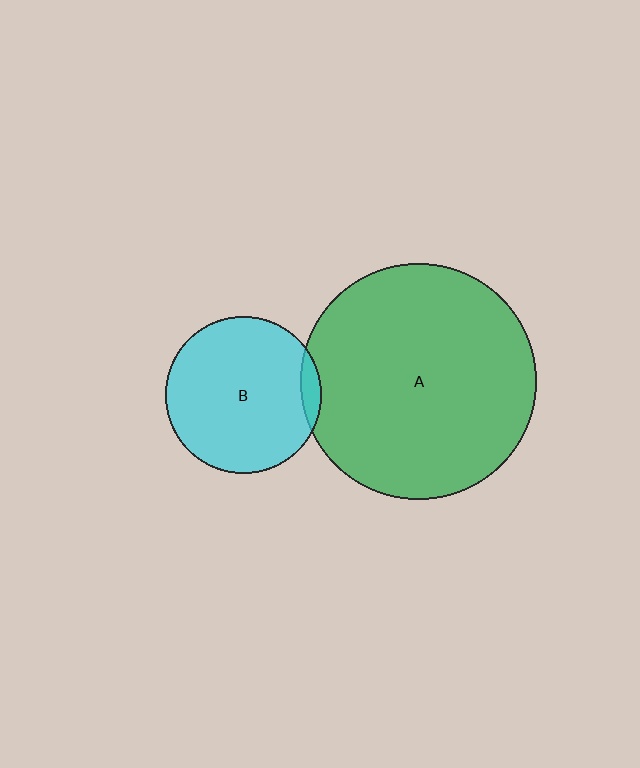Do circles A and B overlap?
Yes.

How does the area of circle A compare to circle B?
Approximately 2.3 times.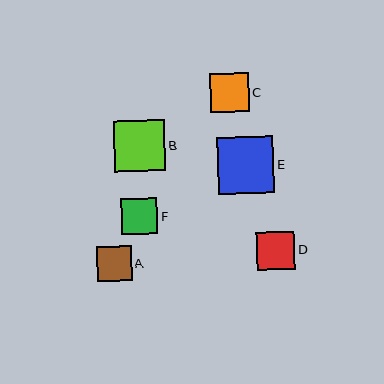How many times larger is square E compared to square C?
Square E is approximately 1.5 times the size of square C.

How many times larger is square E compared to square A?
Square E is approximately 1.6 times the size of square A.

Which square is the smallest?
Square A is the smallest with a size of approximately 35 pixels.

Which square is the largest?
Square E is the largest with a size of approximately 57 pixels.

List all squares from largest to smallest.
From largest to smallest: E, B, C, D, F, A.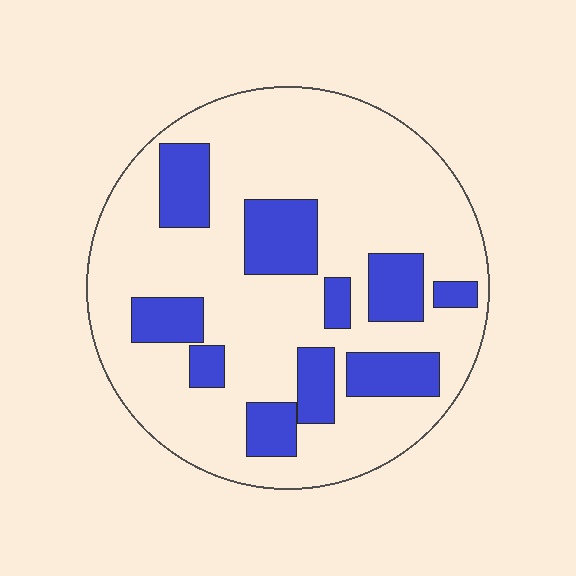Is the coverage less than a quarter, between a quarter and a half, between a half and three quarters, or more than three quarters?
Less than a quarter.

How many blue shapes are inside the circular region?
10.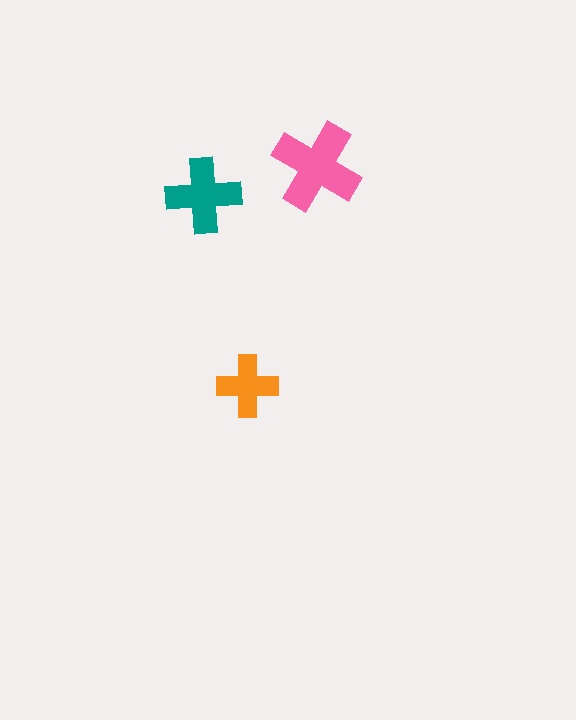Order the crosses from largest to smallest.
the pink one, the teal one, the orange one.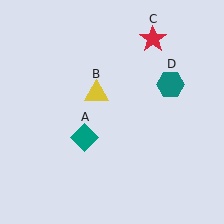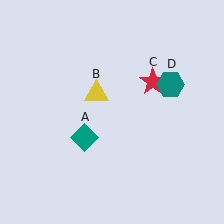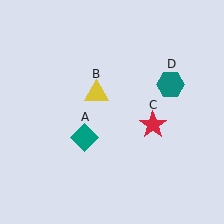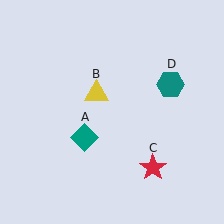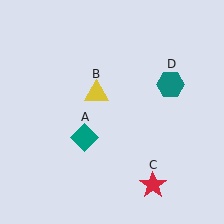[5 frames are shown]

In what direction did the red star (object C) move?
The red star (object C) moved down.